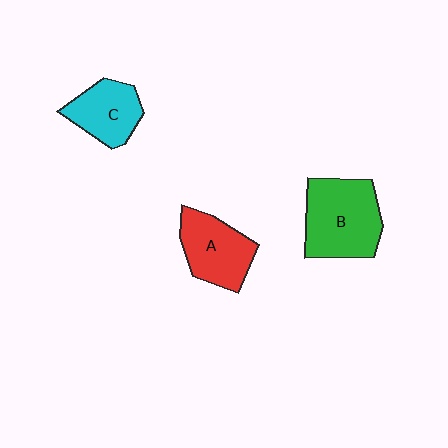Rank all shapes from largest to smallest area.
From largest to smallest: B (green), A (red), C (cyan).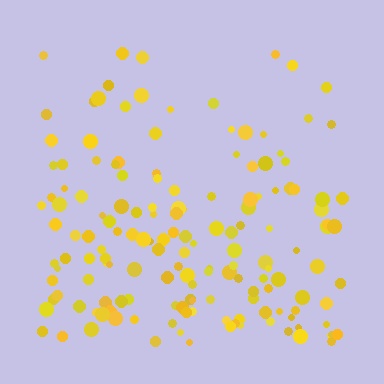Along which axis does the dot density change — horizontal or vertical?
Vertical.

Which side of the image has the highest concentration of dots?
The bottom.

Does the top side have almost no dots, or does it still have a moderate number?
Still a moderate number, just noticeably fewer than the bottom.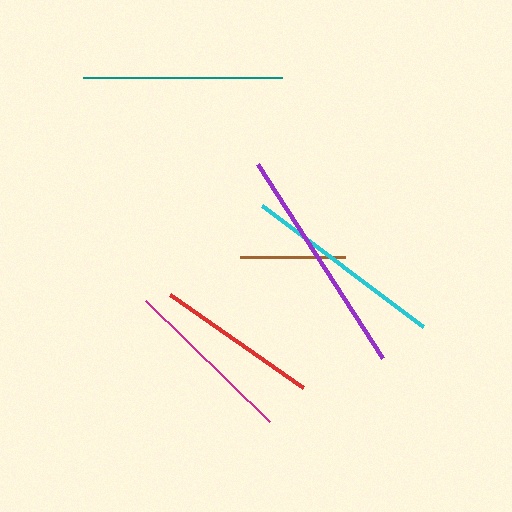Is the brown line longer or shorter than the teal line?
The teal line is longer than the brown line.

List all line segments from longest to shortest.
From longest to shortest: purple, cyan, teal, magenta, red, brown.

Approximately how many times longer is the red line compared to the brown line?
The red line is approximately 1.5 times the length of the brown line.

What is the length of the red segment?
The red segment is approximately 163 pixels long.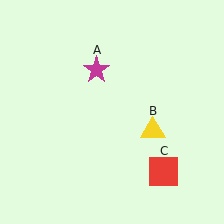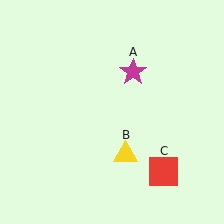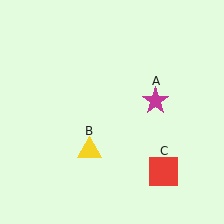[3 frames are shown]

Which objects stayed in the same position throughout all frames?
Red square (object C) remained stationary.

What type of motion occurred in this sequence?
The magenta star (object A), yellow triangle (object B) rotated clockwise around the center of the scene.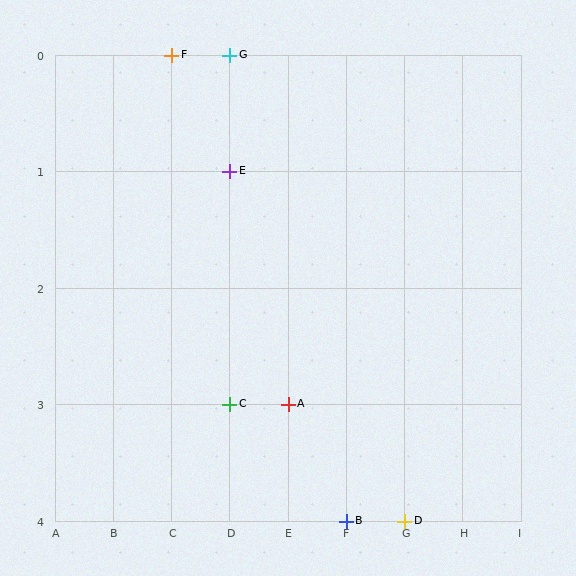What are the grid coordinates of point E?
Point E is at grid coordinates (D, 1).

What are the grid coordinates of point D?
Point D is at grid coordinates (G, 4).